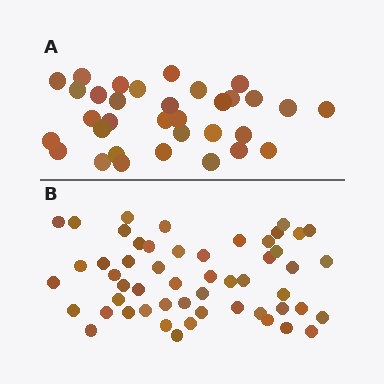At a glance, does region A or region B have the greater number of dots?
Region B (the bottom region) has more dots.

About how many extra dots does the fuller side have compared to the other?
Region B has approximately 20 more dots than region A.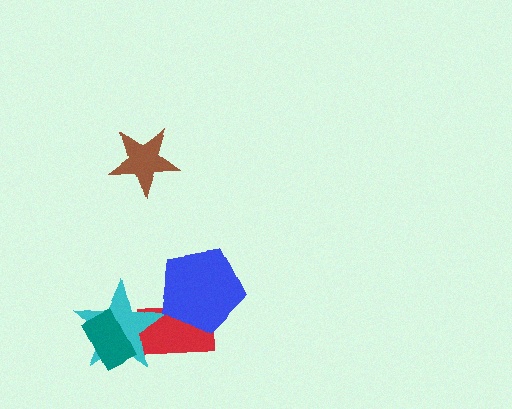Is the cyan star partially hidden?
Yes, it is partially covered by another shape.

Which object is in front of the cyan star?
The teal rectangle is in front of the cyan star.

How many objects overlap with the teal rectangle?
1 object overlaps with the teal rectangle.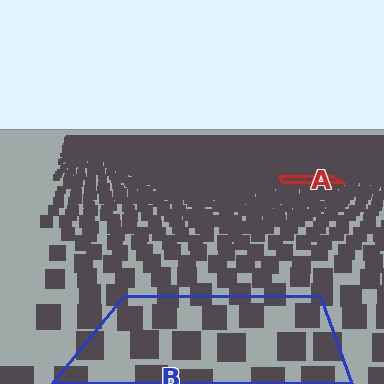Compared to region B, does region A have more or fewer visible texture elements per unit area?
Region A has more texture elements per unit area — they are packed more densely because it is farther away.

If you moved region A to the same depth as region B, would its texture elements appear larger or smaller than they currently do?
They would appear larger. At a closer depth, the same texture elements are projected at a bigger on-screen size.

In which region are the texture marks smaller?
The texture marks are smaller in region A, because it is farther away.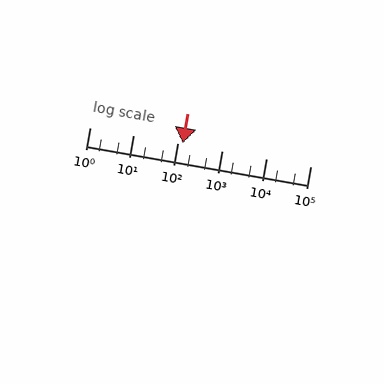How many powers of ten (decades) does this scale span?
The scale spans 5 decades, from 1 to 100000.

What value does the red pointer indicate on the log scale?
The pointer indicates approximately 130.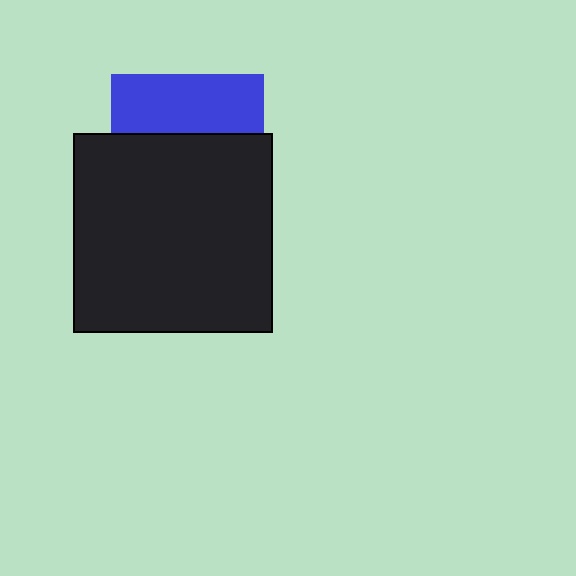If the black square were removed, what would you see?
You would see the complete blue square.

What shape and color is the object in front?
The object in front is a black square.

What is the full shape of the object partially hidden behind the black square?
The partially hidden object is a blue square.